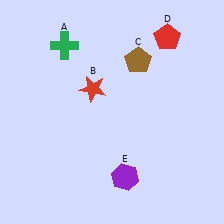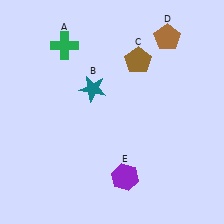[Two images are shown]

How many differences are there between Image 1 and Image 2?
There are 2 differences between the two images.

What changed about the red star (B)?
In Image 1, B is red. In Image 2, it changed to teal.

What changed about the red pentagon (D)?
In Image 1, D is red. In Image 2, it changed to brown.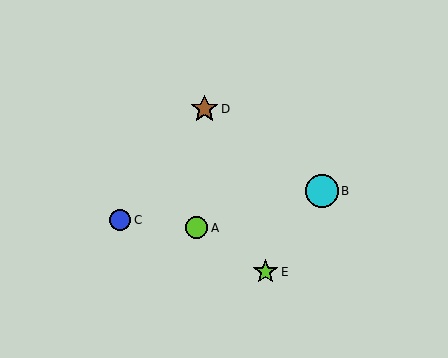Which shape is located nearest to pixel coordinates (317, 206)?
The cyan circle (labeled B) at (322, 191) is nearest to that location.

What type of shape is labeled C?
Shape C is a blue circle.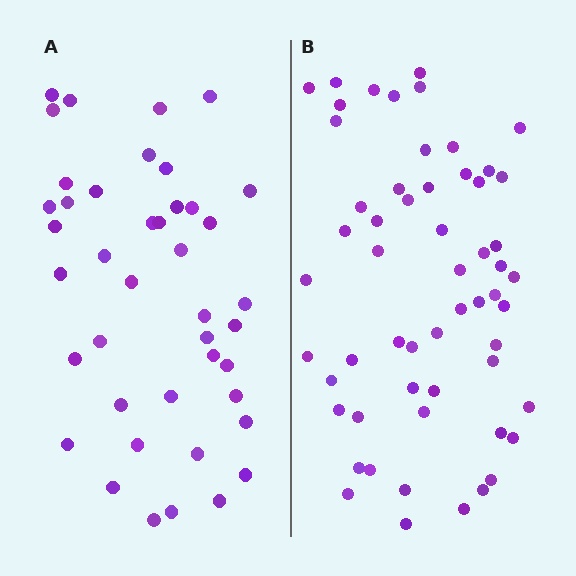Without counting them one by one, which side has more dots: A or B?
Region B (the right region) has more dots.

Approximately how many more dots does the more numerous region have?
Region B has approximately 15 more dots than region A.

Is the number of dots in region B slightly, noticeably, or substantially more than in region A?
Region B has noticeably more, but not dramatically so. The ratio is roughly 1.4 to 1.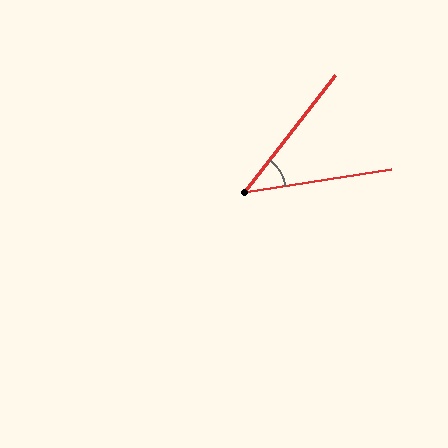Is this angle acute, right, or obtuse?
It is acute.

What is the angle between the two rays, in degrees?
Approximately 43 degrees.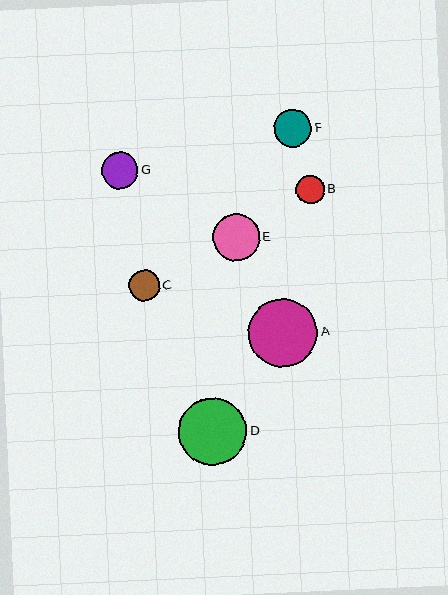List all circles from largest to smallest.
From largest to smallest: A, D, E, F, G, C, B.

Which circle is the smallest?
Circle B is the smallest with a size of approximately 28 pixels.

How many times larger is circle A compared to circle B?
Circle A is approximately 2.4 times the size of circle B.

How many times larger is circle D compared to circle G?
Circle D is approximately 1.8 times the size of circle G.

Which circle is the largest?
Circle A is the largest with a size of approximately 69 pixels.